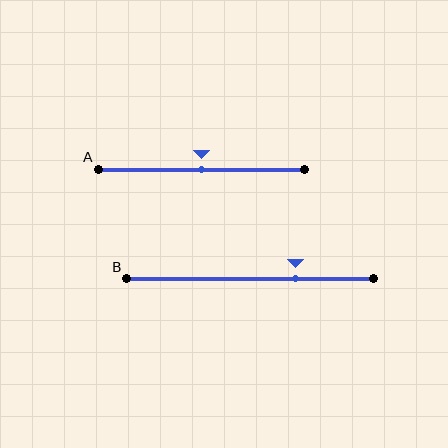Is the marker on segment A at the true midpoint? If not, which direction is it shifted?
Yes, the marker on segment A is at the true midpoint.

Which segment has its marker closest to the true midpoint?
Segment A has its marker closest to the true midpoint.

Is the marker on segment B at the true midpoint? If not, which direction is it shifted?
No, the marker on segment B is shifted to the right by about 18% of the segment length.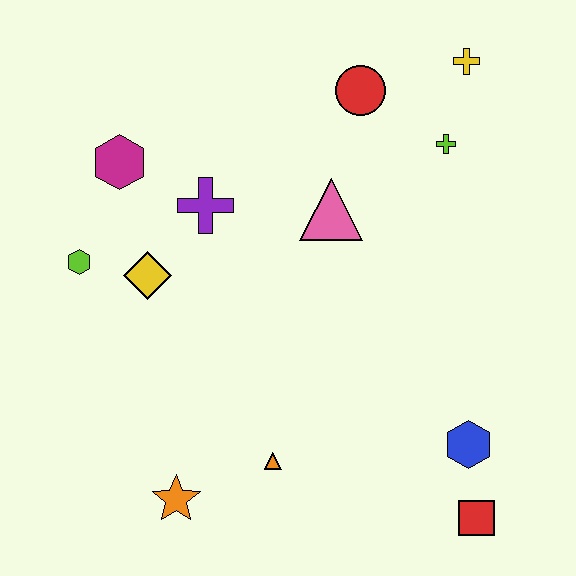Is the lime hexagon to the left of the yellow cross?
Yes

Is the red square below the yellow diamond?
Yes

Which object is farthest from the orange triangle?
The yellow cross is farthest from the orange triangle.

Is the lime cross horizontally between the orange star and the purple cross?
No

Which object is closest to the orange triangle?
The orange star is closest to the orange triangle.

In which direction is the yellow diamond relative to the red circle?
The yellow diamond is to the left of the red circle.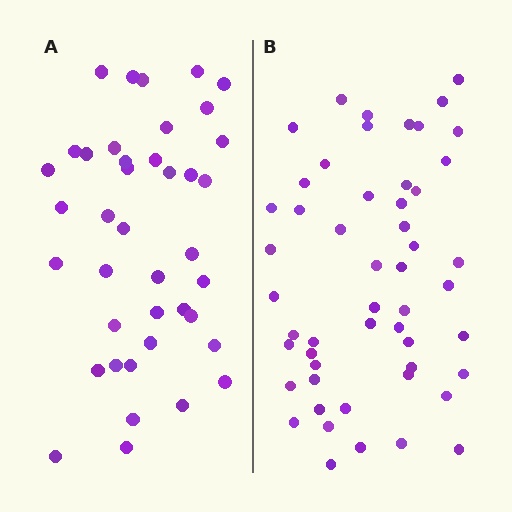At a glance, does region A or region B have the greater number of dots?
Region B (the right region) has more dots.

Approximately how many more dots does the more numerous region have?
Region B has roughly 12 or so more dots than region A.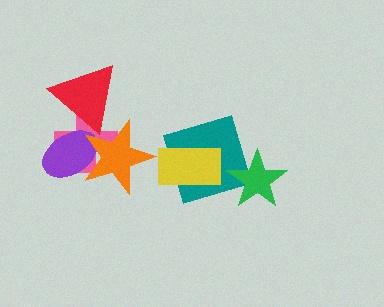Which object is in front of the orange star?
The red triangle is in front of the orange star.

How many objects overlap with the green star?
1 object overlaps with the green star.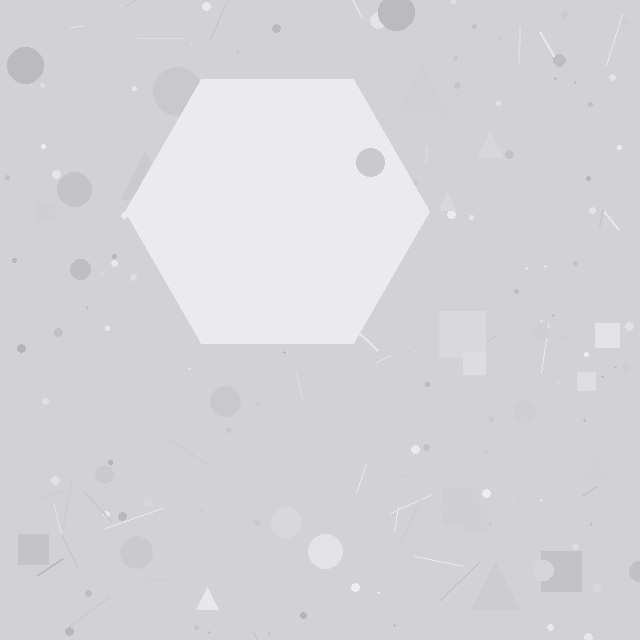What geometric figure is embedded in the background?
A hexagon is embedded in the background.